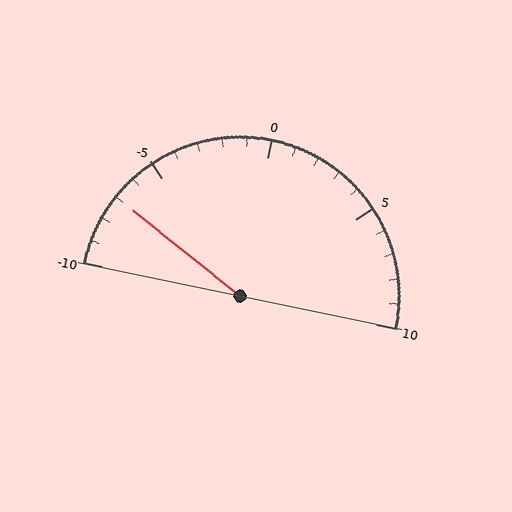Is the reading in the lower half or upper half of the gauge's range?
The reading is in the lower half of the range (-10 to 10).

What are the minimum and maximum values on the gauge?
The gauge ranges from -10 to 10.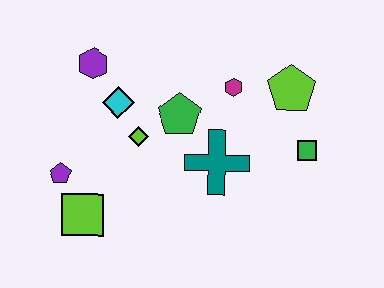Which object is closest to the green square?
The lime pentagon is closest to the green square.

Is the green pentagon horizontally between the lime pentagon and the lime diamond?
Yes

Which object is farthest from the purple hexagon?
The green square is farthest from the purple hexagon.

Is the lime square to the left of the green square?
Yes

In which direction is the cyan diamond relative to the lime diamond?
The cyan diamond is above the lime diamond.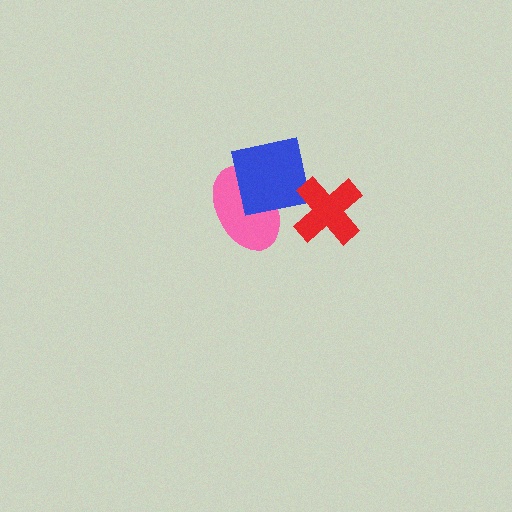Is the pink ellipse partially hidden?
Yes, it is partially covered by another shape.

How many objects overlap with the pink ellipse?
1 object overlaps with the pink ellipse.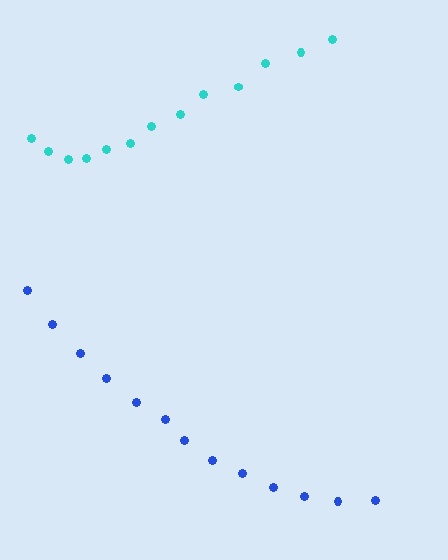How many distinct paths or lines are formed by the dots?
There are 2 distinct paths.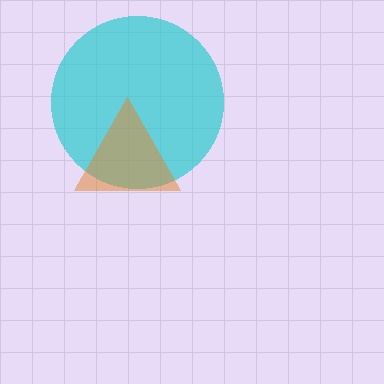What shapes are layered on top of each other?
The layered shapes are: a cyan circle, an orange triangle.